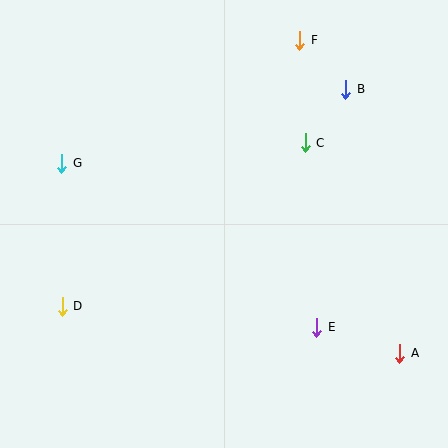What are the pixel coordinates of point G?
Point G is at (62, 163).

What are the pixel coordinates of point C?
Point C is at (305, 143).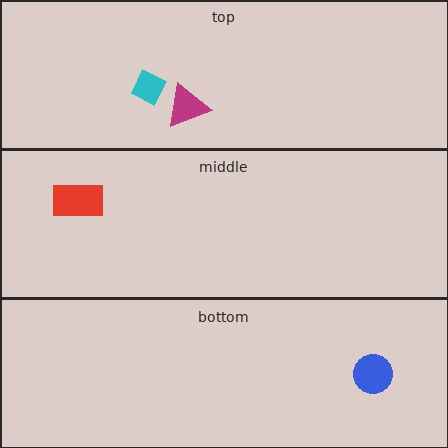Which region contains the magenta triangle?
The top region.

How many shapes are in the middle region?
1.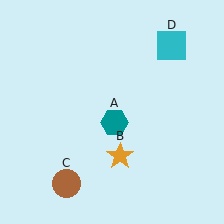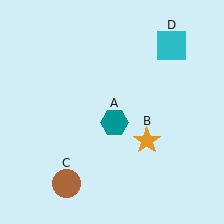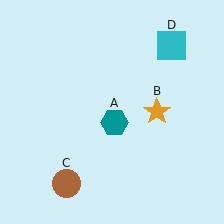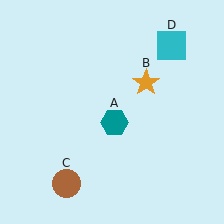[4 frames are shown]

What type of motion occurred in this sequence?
The orange star (object B) rotated counterclockwise around the center of the scene.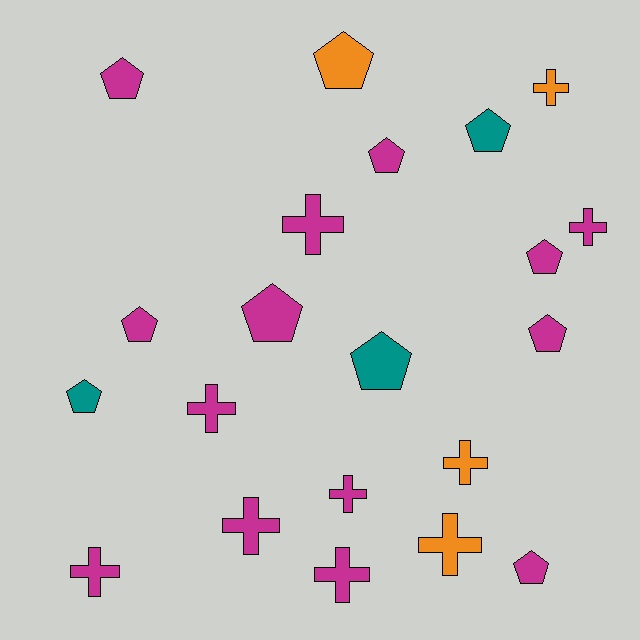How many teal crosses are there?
There are no teal crosses.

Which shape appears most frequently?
Pentagon, with 11 objects.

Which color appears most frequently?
Magenta, with 14 objects.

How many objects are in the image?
There are 21 objects.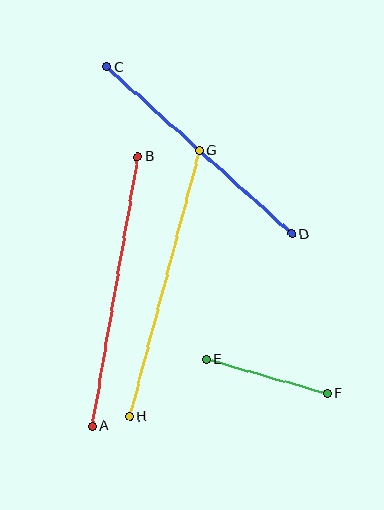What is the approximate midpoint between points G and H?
The midpoint is at approximately (165, 284) pixels.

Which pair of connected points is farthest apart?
Points G and H are farthest apart.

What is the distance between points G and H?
The distance is approximately 275 pixels.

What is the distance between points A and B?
The distance is approximately 273 pixels.